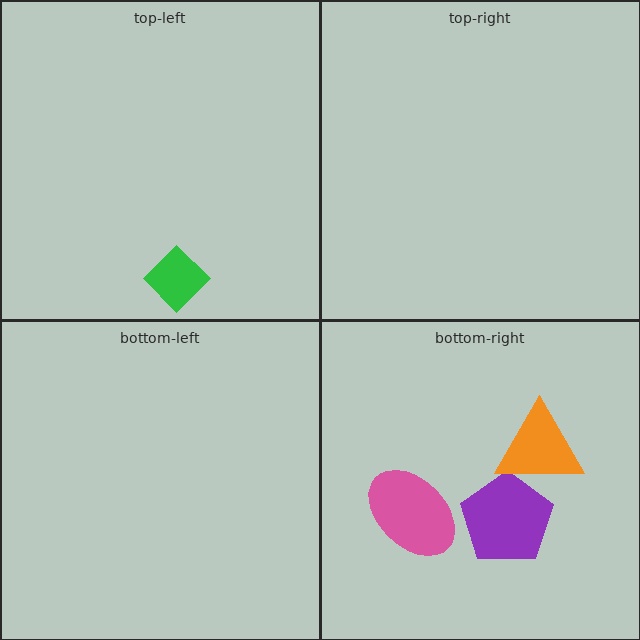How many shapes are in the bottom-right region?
3.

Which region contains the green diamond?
The top-left region.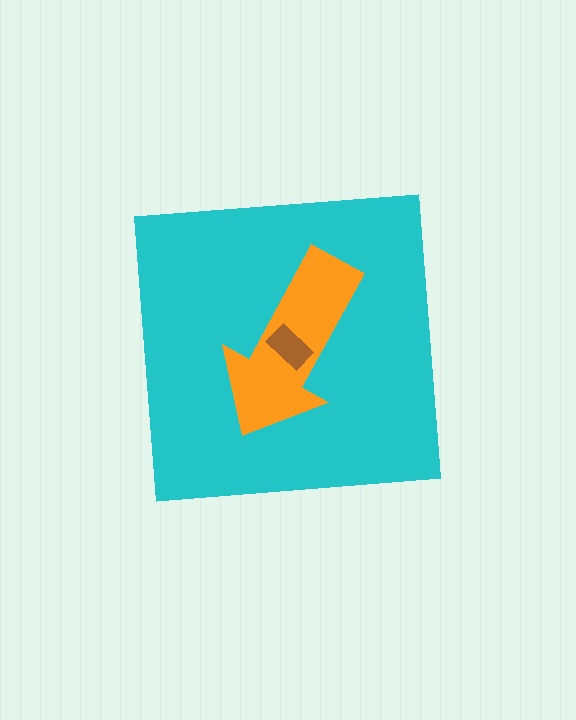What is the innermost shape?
The brown rectangle.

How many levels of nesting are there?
3.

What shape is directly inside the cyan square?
The orange arrow.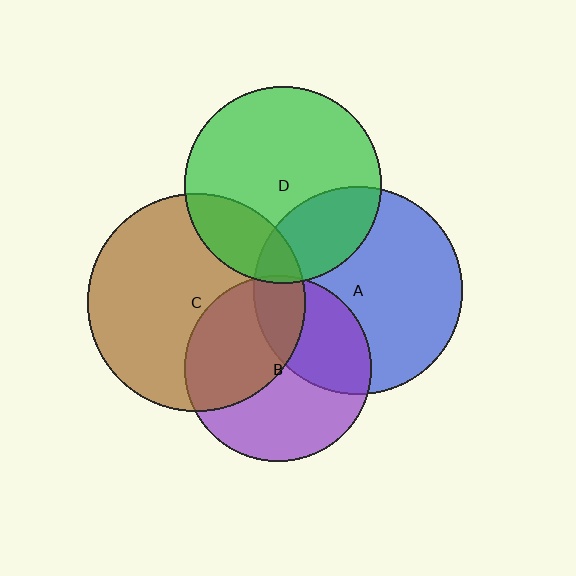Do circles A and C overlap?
Yes.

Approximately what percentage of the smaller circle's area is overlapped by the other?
Approximately 15%.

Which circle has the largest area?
Circle C (brown).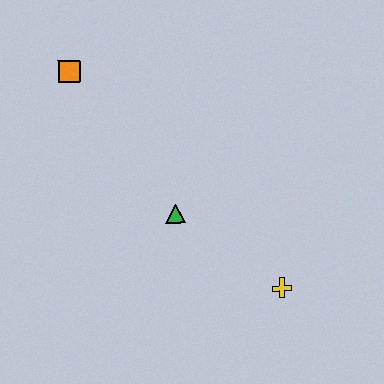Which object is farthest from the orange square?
The yellow cross is farthest from the orange square.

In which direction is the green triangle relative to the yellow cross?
The green triangle is to the left of the yellow cross.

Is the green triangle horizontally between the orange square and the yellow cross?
Yes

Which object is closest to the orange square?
The green triangle is closest to the orange square.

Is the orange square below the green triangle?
No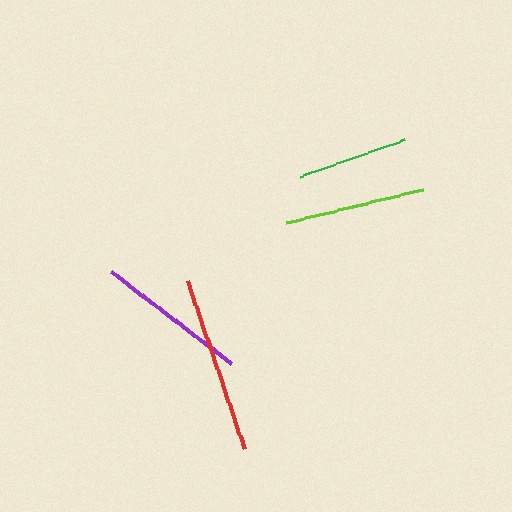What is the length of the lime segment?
The lime segment is approximately 141 pixels long.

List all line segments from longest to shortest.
From longest to shortest: red, purple, lime, green.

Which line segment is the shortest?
The green line is the shortest at approximately 112 pixels.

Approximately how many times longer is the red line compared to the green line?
The red line is approximately 1.6 times the length of the green line.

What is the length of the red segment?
The red segment is approximately 177 pixels long.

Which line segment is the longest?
The red line is the longest at approximately 177 pixels.